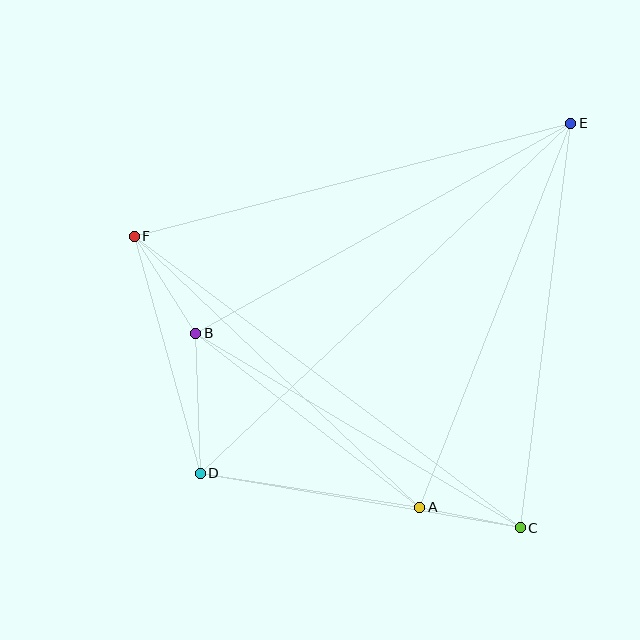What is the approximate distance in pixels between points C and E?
The distance between C and E is approximately 408 pixels.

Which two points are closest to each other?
Points A and C are closest to each other.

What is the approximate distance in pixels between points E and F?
The distance between E and F is approximately 451 pixels.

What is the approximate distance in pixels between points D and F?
The distance between D and F is approximately 246 pixels.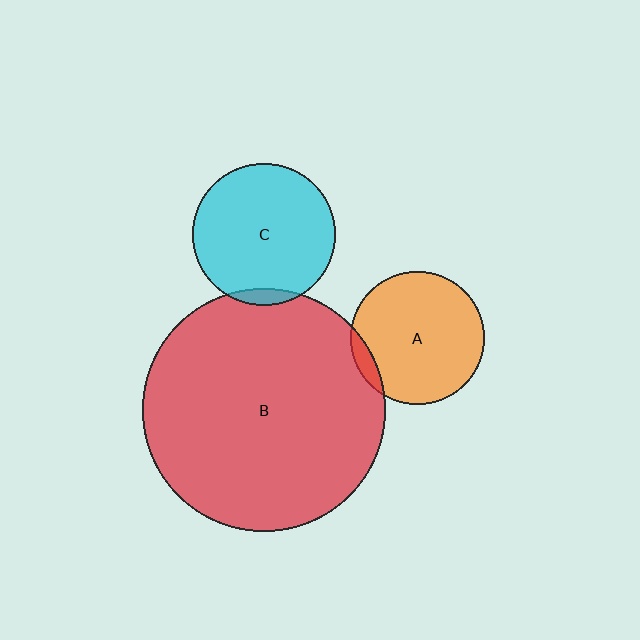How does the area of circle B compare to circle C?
Approximately 2.9 times.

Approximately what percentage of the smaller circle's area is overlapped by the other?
Approximately 5%.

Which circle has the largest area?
Circle B (red).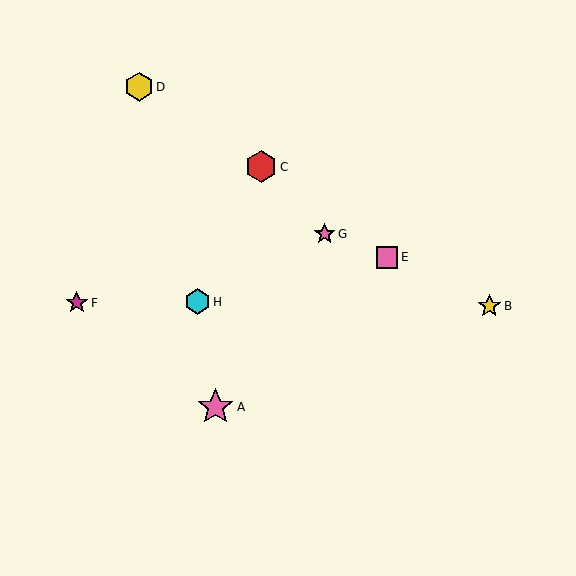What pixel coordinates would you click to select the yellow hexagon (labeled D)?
Click at (139, 87) to select the yellow hexagon D.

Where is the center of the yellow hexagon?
The center of the yellow hexagon is at (139, 87).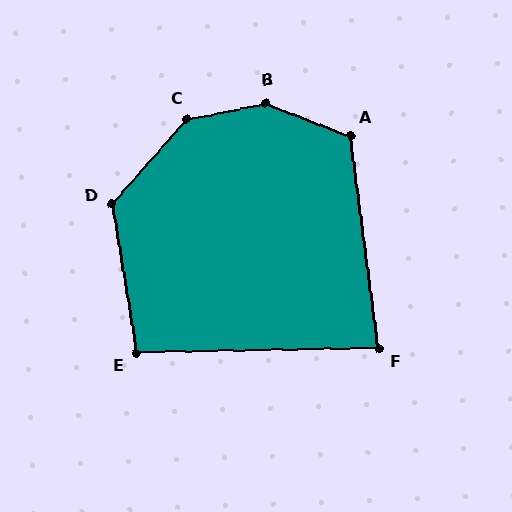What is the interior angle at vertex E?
Approximately 99 degrees (obtuse).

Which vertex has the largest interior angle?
B, at approximately 147 degrees.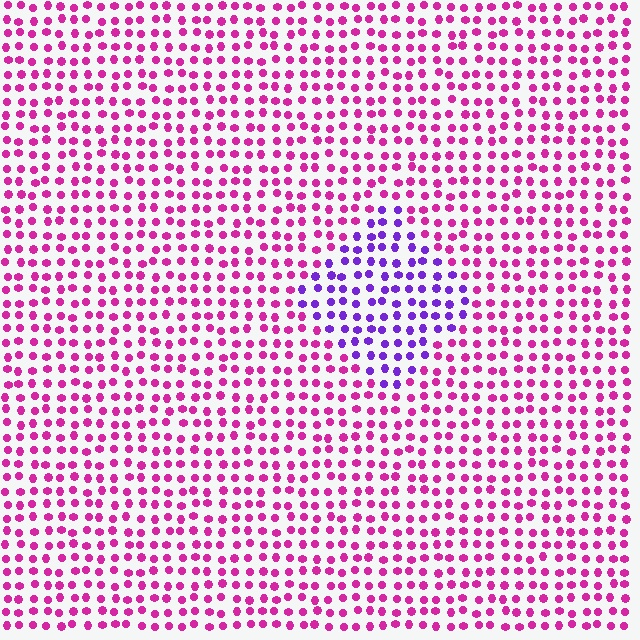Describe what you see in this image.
The image is filled with small magenta elements in a uniform arrangement. A diamond-shaped region is visible where the elements are tinted to a slightly different hue, forming a subtle color boundary.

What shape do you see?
I see a diamond.